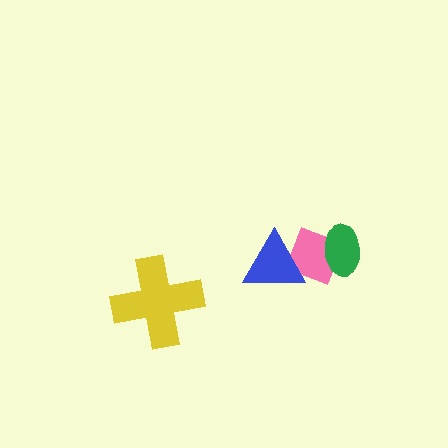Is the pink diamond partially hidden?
Yes, it is partially covered by another shape.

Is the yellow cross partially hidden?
No, no other shape covers it.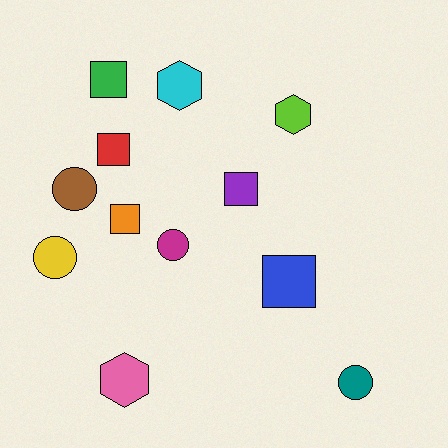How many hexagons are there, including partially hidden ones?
There are 3 hexagons.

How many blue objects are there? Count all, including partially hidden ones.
There is 1 blue object.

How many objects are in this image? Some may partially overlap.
There are 12 objects.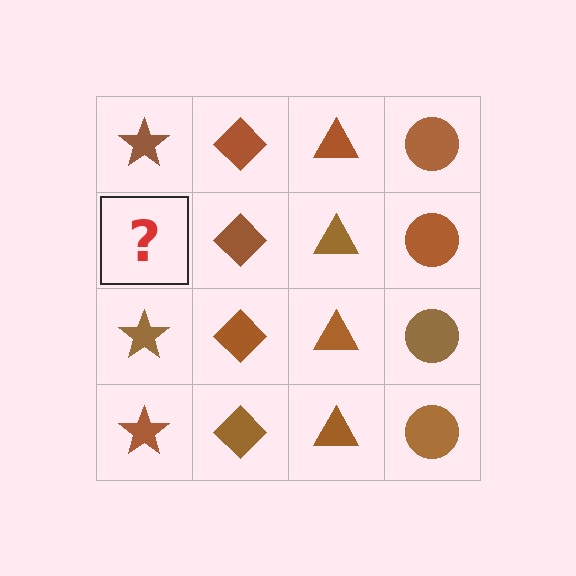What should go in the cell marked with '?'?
The missing cell should contain a brown star.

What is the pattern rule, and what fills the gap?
The rule is that each column has a consistent shape. The gap should be filled with a brown star.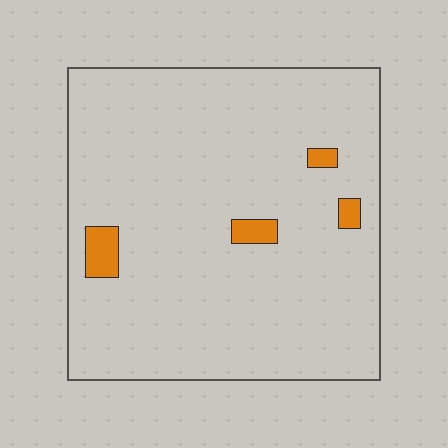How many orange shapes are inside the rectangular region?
4.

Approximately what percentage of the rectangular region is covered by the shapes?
Approximately 5%.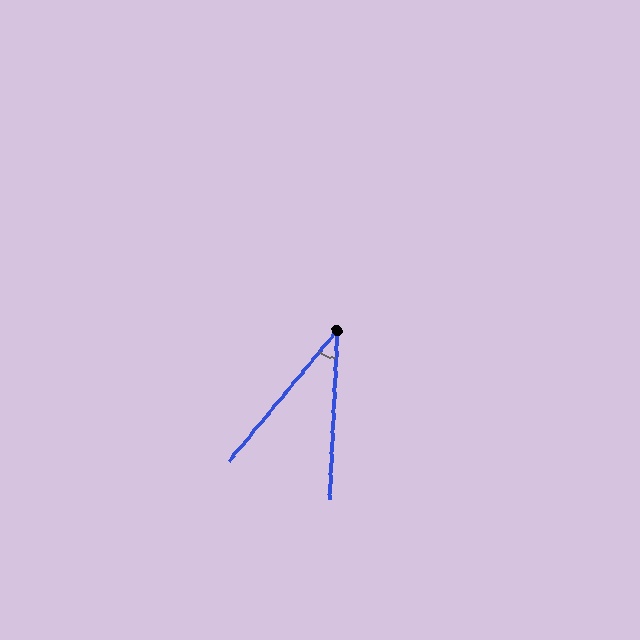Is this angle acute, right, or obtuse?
It is acute.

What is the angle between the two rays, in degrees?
Approximately 37 degrees.